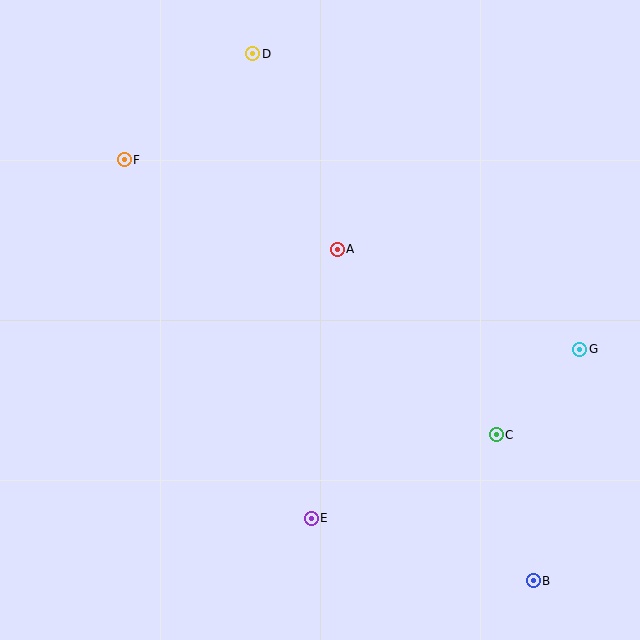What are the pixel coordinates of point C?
Point C is at (496, 435).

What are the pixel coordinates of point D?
Point D is at (253, 54).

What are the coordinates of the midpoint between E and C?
The midpoint between E and C is at (404, 476).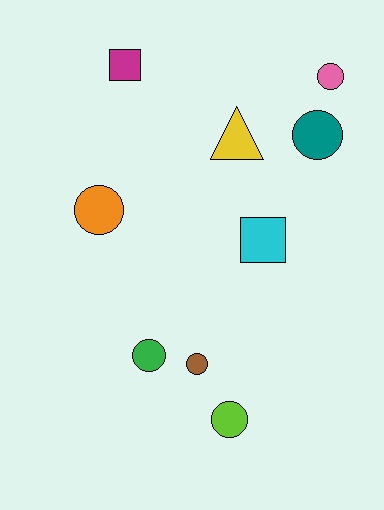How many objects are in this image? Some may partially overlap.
There are 9 objects.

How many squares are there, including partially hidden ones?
There are 2 squares.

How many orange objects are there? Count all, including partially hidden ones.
There is 1 orange object.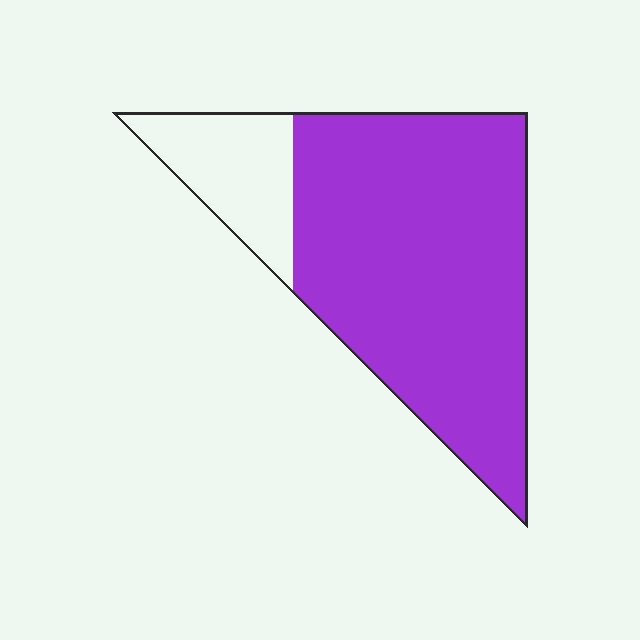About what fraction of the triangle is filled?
About four fifths (4/5).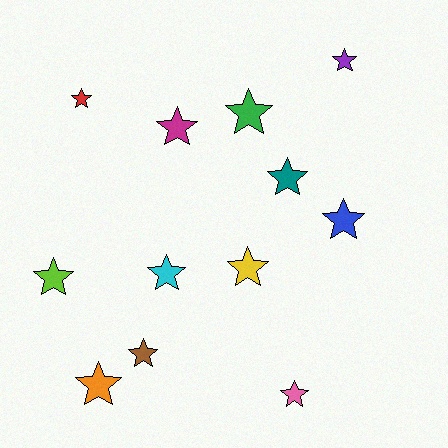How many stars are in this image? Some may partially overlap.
There are 12 stars.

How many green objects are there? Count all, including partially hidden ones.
There is 1 green object.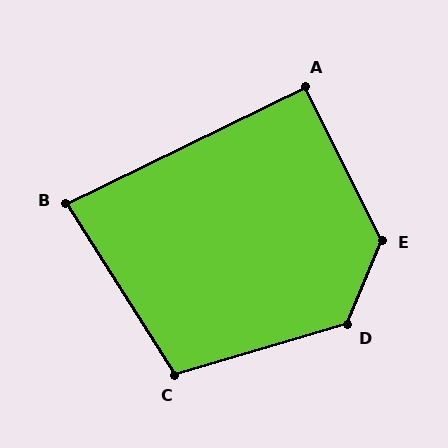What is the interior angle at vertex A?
Approximately 91 degrees (approximately right).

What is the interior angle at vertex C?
Approximately 106 degrees (obtuse).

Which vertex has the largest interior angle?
E, at approximately 131 degrees.